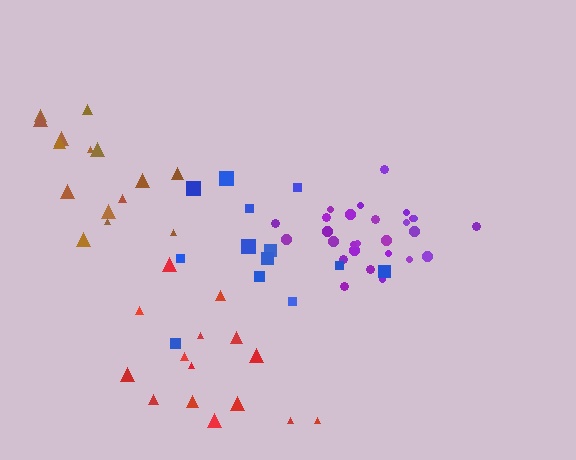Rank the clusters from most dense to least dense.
purple, brown, red, blue.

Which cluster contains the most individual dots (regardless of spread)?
Purple (27).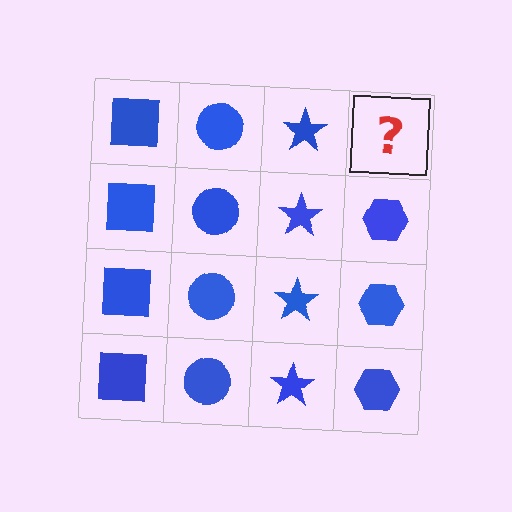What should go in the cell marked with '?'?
The missing cell should contain a blue hexagon.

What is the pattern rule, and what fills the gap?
The rule is that each column has a consistent shape. The gap should be filled with a blue hexagon.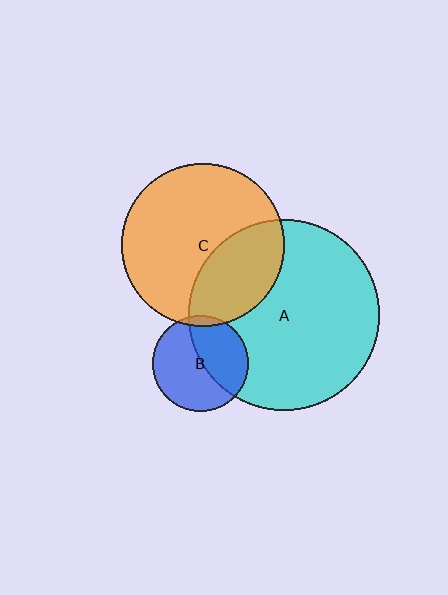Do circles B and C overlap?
Yes.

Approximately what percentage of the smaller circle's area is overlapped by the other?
Approximately 5%.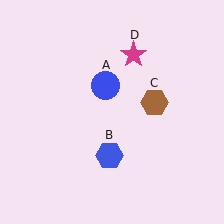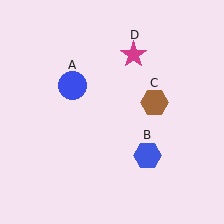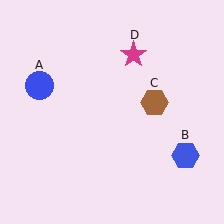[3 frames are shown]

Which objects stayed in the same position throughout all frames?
Brown hexagon (object C) and magenta star (object D) remained stationary.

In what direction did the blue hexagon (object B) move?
The blue hexagon (object B) moved right.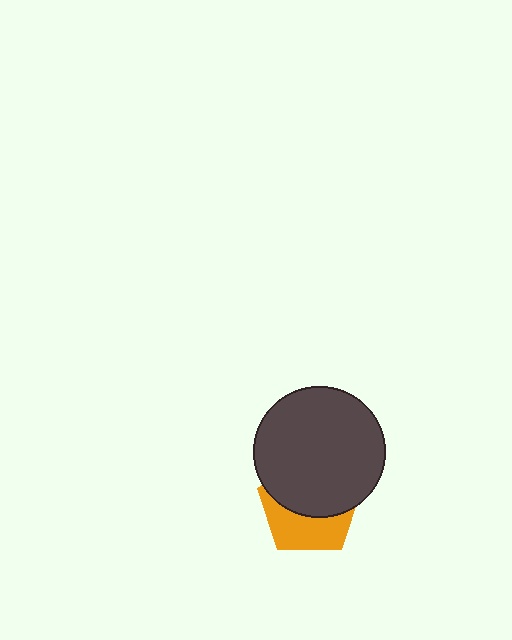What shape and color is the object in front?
The object in front is a dark gray circle.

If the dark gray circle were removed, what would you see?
You would see the complete orange pentagon.